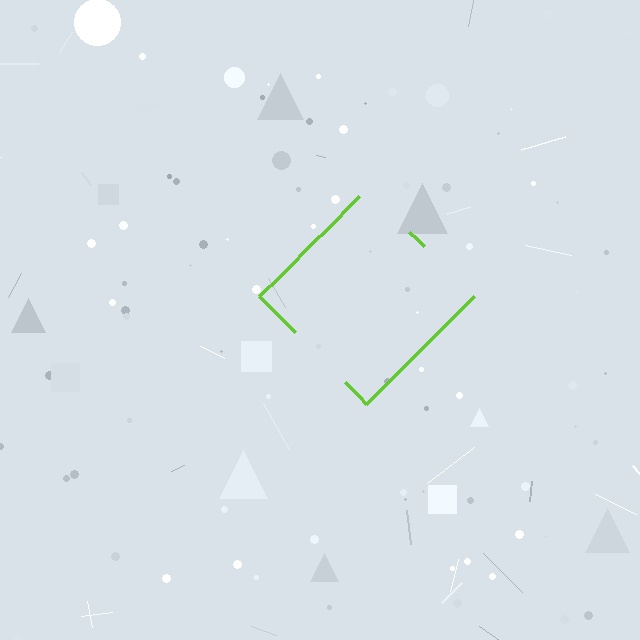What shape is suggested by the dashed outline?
The dashed outline suggests a diamond.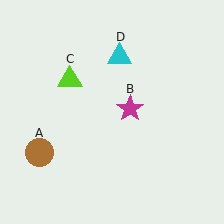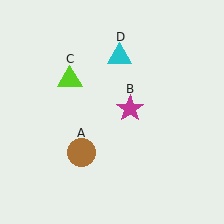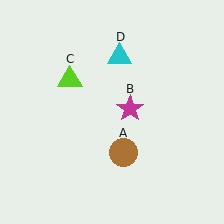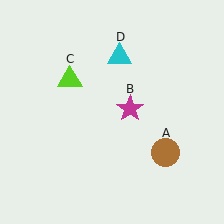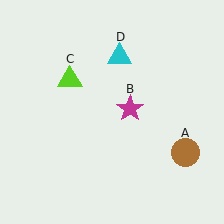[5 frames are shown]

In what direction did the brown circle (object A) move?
The brown circle (object A) moved right.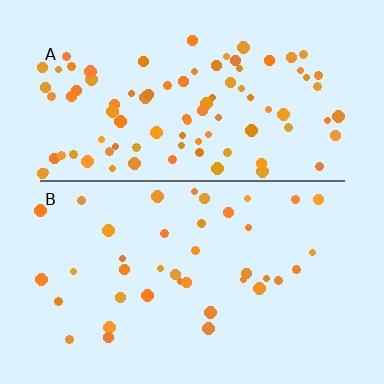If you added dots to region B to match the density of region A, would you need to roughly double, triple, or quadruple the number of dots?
Approximately double.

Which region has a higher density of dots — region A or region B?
A (the top).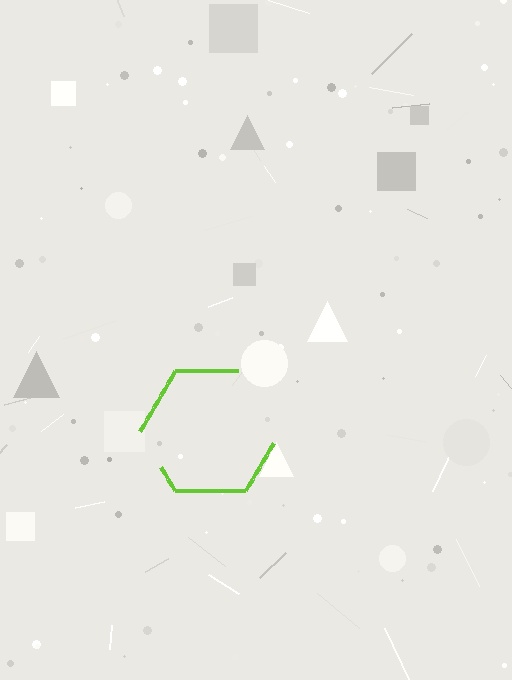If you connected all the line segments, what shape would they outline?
They would outline a hexagon.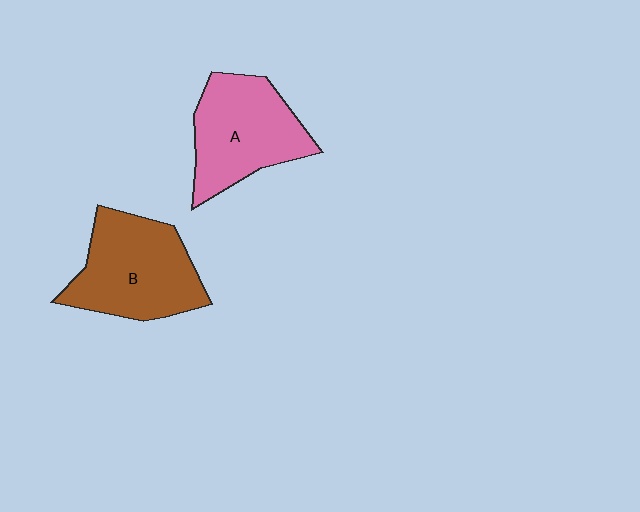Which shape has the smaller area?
Shape A (pink).